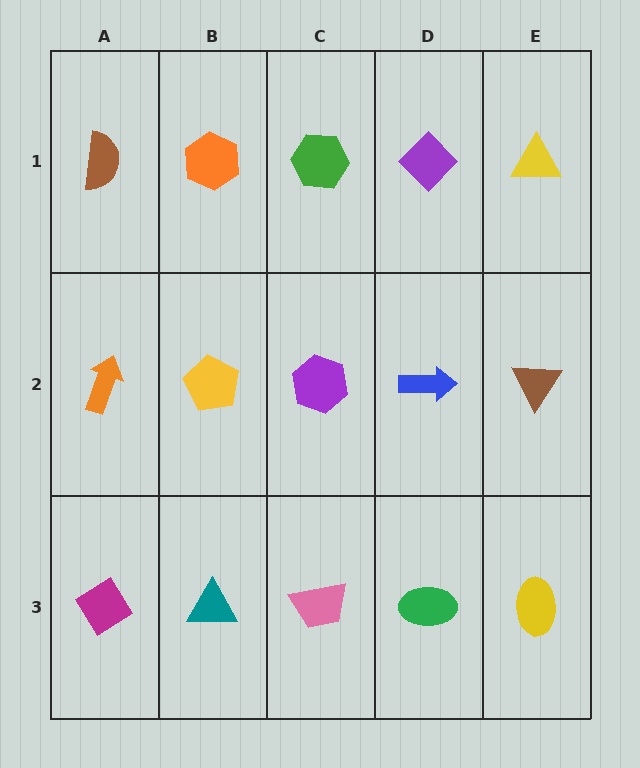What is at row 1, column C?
A green hexagon.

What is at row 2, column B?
A yellow pentagon.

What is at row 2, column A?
An orange arrow.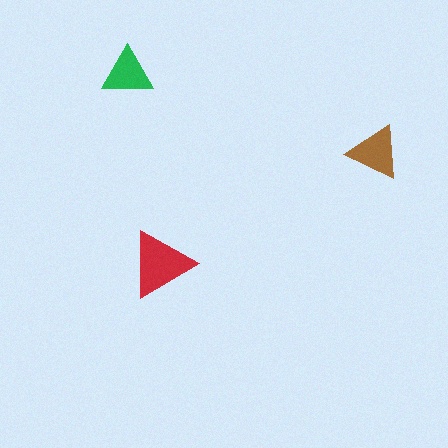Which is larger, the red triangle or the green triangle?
The red one.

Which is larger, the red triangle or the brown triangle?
The red one.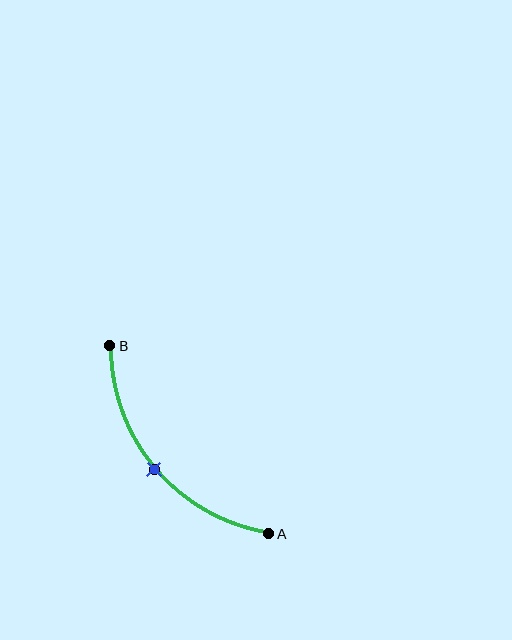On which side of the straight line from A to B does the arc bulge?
The arc bulges below and to the left of the straight line connecting A and B.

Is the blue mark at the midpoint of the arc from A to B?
Yes. The blue mark lies on the arc at equal arc-length from both A and B — it is the arc midpoint.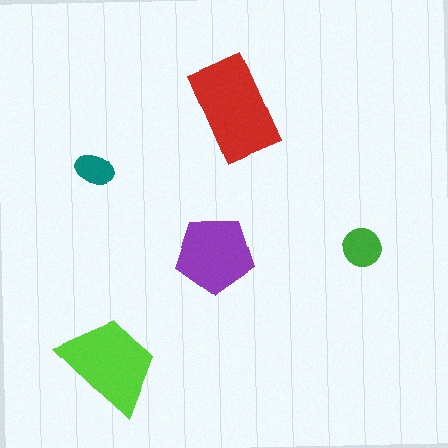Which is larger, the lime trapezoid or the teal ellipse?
The lime trapezoid.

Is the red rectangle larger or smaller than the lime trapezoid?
Larger.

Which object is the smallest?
The teal ellipse.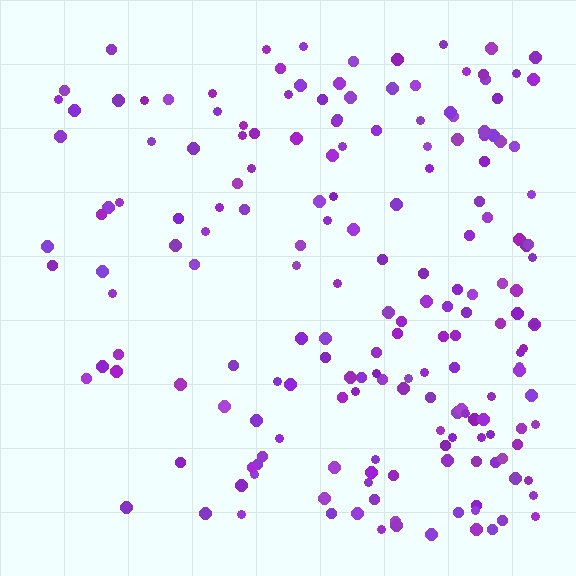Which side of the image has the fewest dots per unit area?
The left.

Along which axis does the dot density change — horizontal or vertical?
Horizontal.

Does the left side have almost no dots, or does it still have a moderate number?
Still a moderate number, just noticeably fewer than the right.